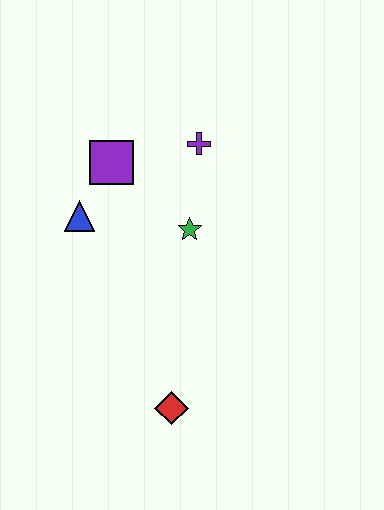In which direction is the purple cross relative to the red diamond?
The purple cross is above the red diamond.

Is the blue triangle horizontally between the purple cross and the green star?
No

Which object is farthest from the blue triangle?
The red diamond is farthest from the blue triangle.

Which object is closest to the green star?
The purple cross is closest to the green star.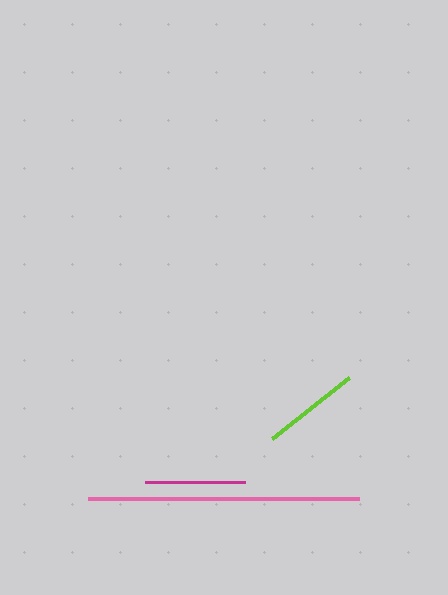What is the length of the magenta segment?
The magenta segment is approximately 101 pixels long.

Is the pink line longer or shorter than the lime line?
The pink line is longer than the lime line.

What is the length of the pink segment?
The pink segment is approximately 271 pixels long.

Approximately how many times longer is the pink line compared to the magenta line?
The pink line is approximately 2.7 times the length of the magenta line.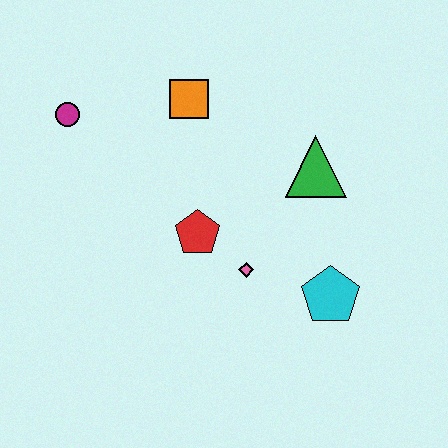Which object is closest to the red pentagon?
The pink diamond is closest to the red pentagon.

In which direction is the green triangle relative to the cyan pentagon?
The green triangle is above the cyan pentagon.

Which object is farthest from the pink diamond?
The magenta circle is farthest from the pink diamond.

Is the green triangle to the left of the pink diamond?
No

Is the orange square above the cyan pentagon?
Yes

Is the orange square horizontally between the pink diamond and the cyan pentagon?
No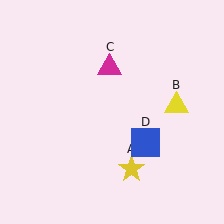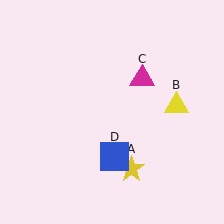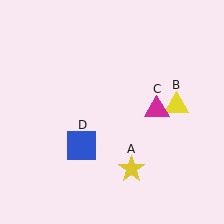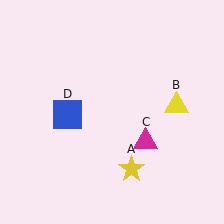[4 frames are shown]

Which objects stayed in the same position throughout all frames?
Yellow star (object A) and yellow triangle (object B) remained stationary.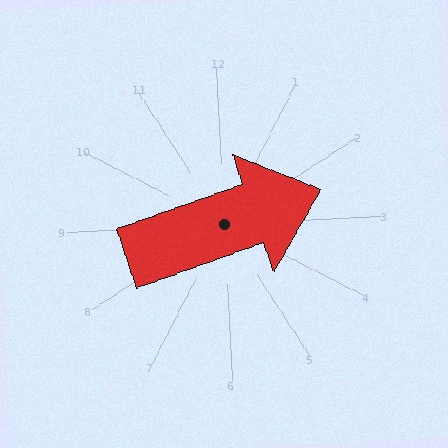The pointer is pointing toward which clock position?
Roughly 2 o'clock.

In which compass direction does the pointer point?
East.